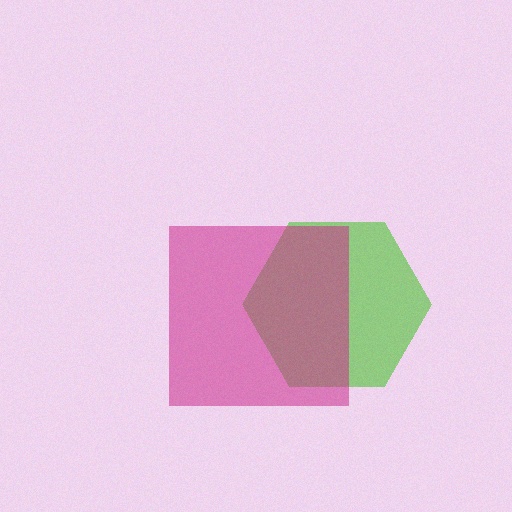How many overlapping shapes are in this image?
There are 2 overlapping shapes in the image.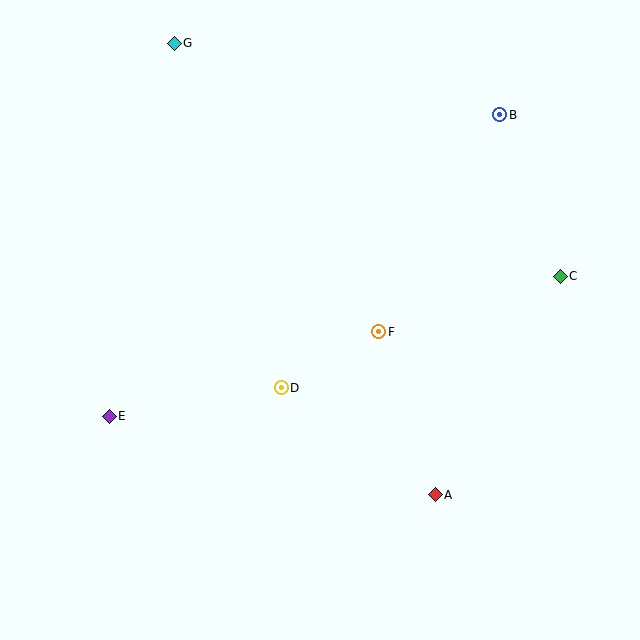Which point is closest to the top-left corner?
Point G is closest to the top-left corner.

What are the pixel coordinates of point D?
Point D is at (281, 388).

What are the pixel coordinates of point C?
Point C is at (560, 276).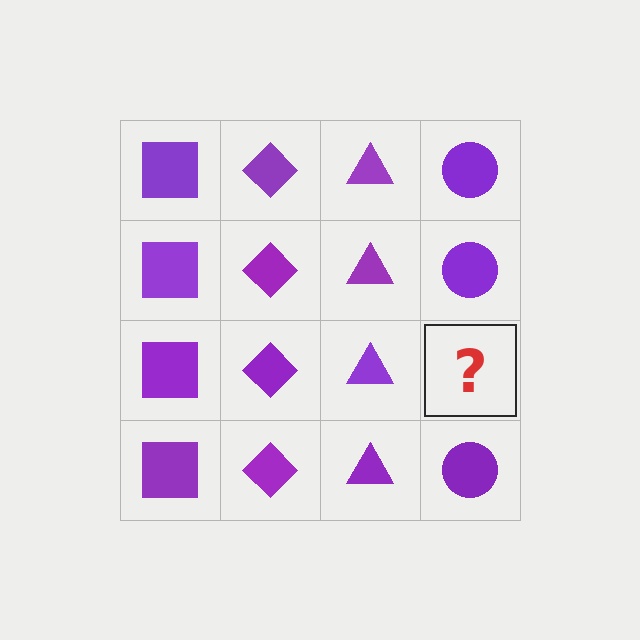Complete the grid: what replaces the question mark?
The question mark should be replaced with a purple circle.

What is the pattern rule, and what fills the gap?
The rule is that each column has a consistent shape. The gap should be filled with a purple circle.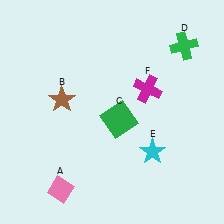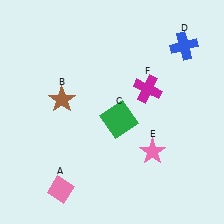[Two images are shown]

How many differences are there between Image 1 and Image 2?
There are 2 differences between the two images.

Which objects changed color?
D changed from green to blue. E changed from cyan to pink.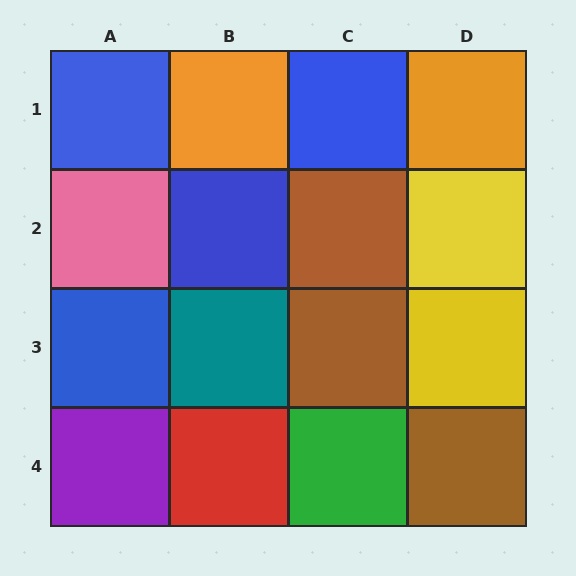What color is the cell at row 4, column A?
Purple.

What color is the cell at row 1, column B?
Orange.